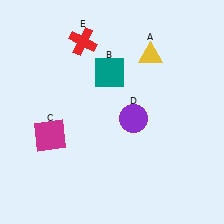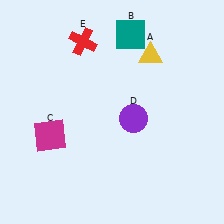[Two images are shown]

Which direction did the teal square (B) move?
The teal square (B) moved up.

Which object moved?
The teal square (B) moved up.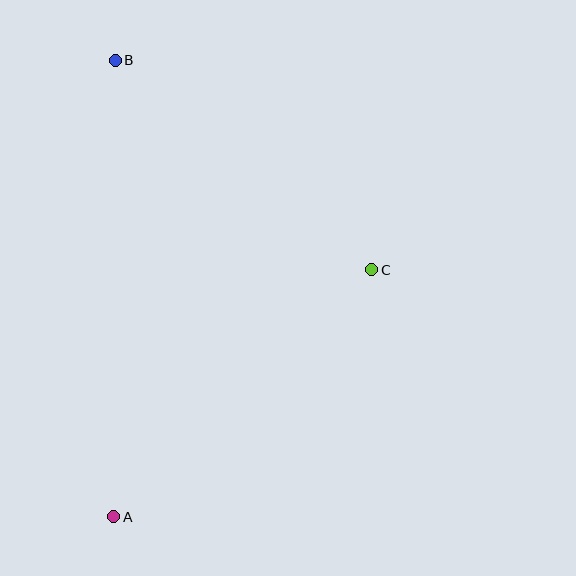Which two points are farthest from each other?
Points A and B are farthest from each other.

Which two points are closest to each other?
Points B and C are closest to each other.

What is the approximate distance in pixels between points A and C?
The distance between A and C is approximately 357 pixels.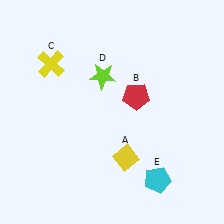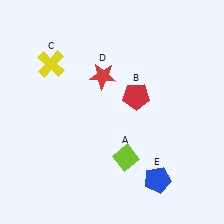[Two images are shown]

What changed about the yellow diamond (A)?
In Image 1, A is yellow. In Image 2, it changed to lime.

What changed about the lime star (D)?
In Image 1, D is lime. In Image 2, it changed to red.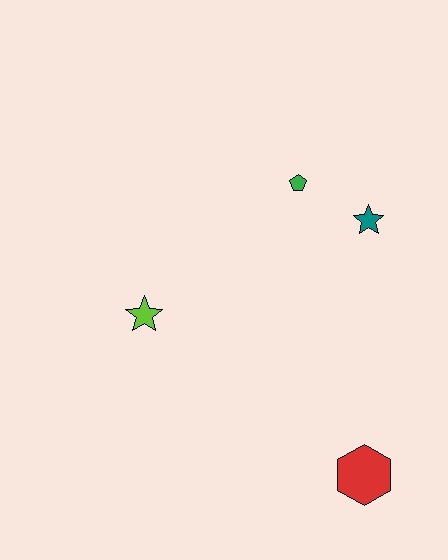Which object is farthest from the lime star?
The red hexagon is farthest from the lime star.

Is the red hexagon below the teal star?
Yes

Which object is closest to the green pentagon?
The teal star is closest to the green pentagon.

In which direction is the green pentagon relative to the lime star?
The green pentagon is to the right of the lime star.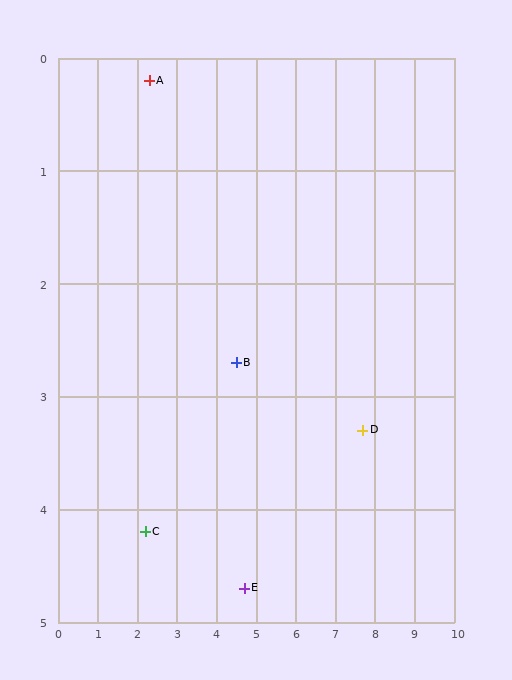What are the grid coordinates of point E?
Point E is at approximately (4.7, 4.7).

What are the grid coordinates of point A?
Point A is at approximately (2.3, 0.2).